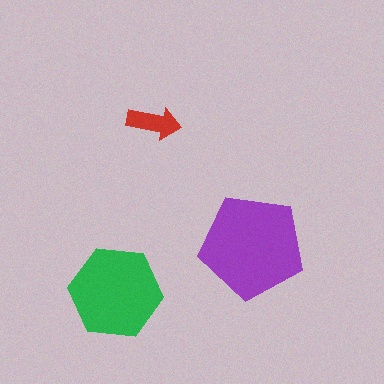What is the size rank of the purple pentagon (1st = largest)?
1st.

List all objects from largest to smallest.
The purple pentagon, the green hexagon, the red arrow.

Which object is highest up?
The red arrow is topmost.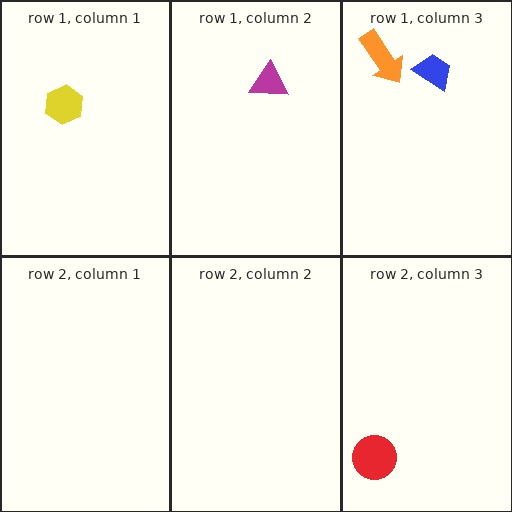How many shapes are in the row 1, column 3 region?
2.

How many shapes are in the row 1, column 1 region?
1.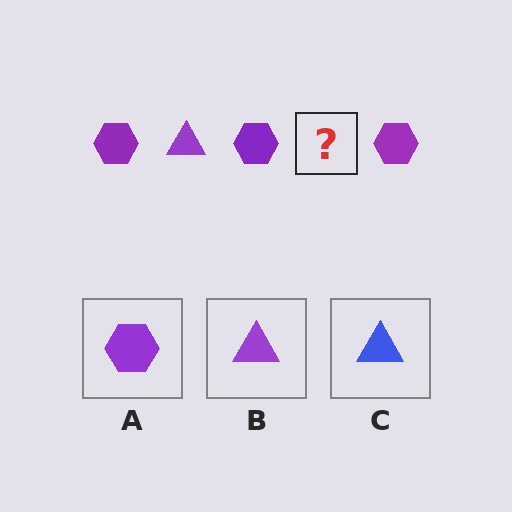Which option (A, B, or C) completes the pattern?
B.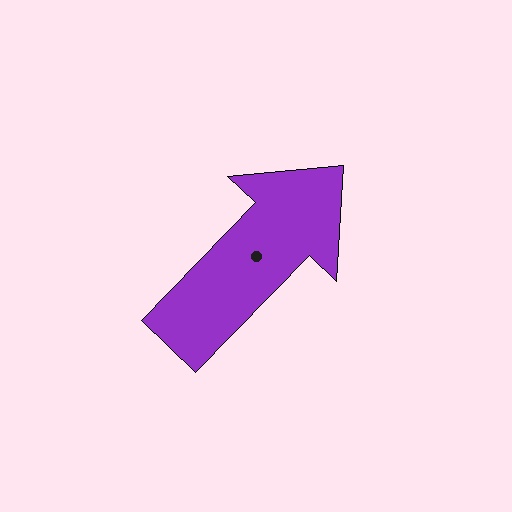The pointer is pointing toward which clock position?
Roughly 1 o'clock.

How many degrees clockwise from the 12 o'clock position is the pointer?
Approximately 44 degrees.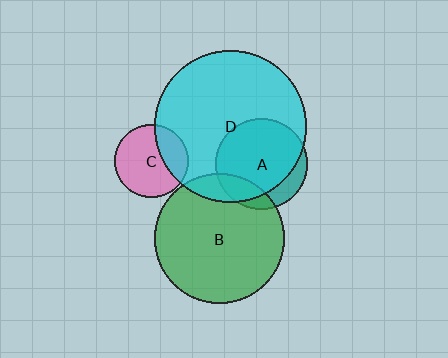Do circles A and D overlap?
Yes.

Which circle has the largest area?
Circle D (cyan).